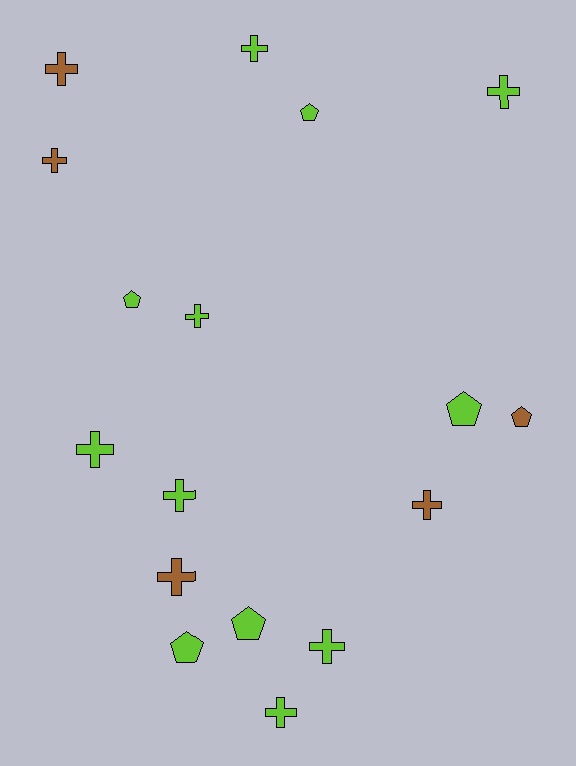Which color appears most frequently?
Lime, with 12 objects.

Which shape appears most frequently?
Cross, with 11 objects.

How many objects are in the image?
There are 17 objects.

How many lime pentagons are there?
There are 5 lime pentagons.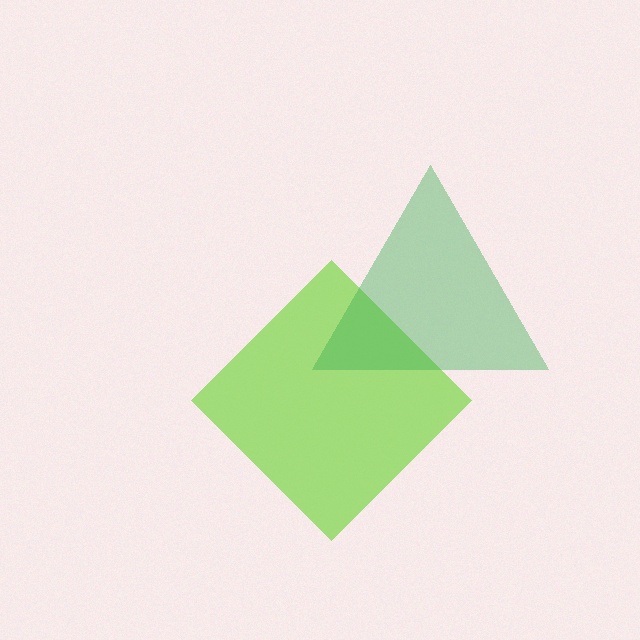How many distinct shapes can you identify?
There are 2 distinct shapes: a lime diamond, a green triangle.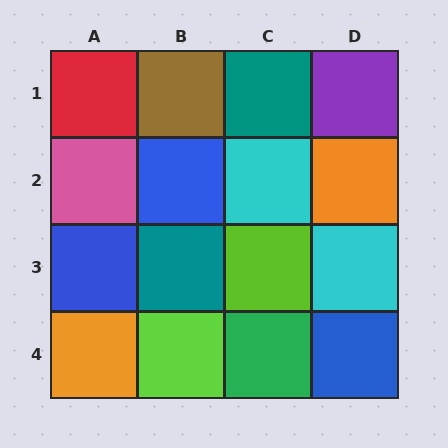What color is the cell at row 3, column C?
Lime.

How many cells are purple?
1 cell is purple.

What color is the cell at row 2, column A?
Pink.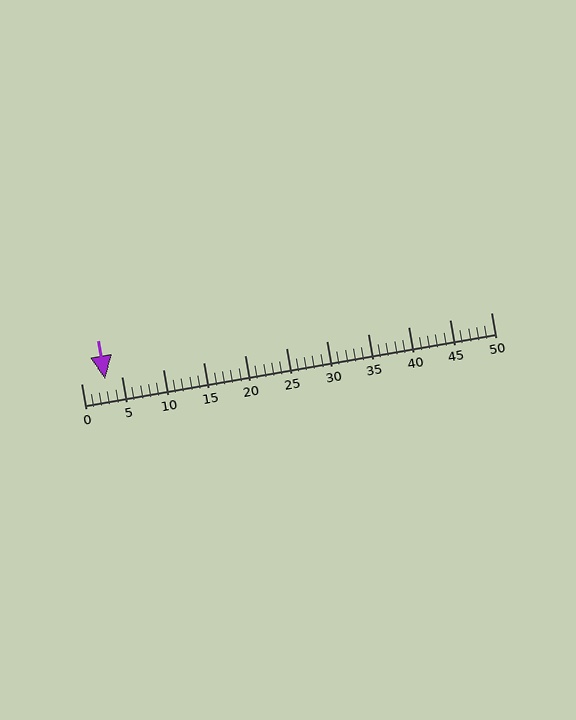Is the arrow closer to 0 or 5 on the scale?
The arrow is closer to 5.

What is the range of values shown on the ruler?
The ruler shows values from 0 to 50.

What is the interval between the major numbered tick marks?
The major tick marks are spaced 5 units apart.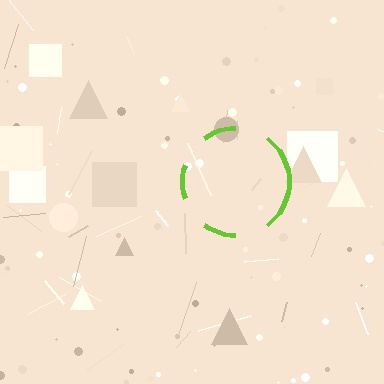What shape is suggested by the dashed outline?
The dashed outline suggests a circle.